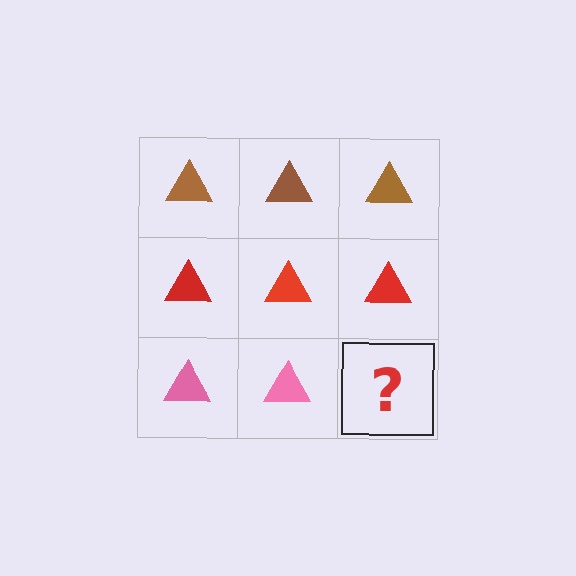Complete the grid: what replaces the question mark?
The question mark should be replaced with a pink triangle.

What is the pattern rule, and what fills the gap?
The rule is that each row has a consistent color. The gap should be filled with a pink triangle.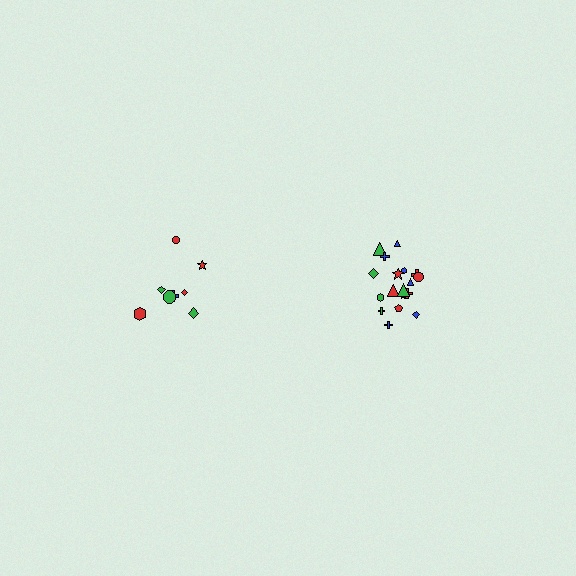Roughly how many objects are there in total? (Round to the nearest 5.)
Roughly 25 objects in total.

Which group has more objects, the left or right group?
The right group.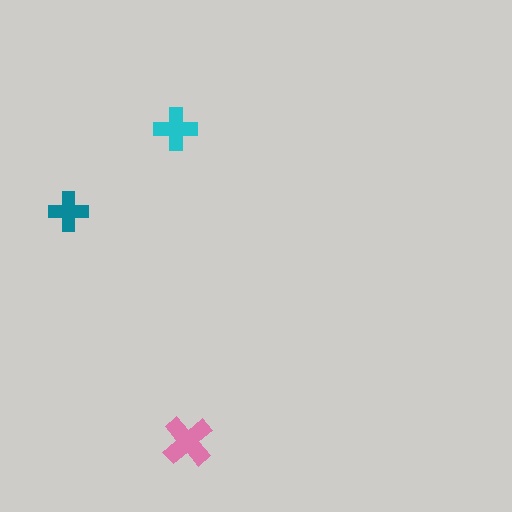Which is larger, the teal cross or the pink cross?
The pink one.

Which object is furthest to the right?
The pink cross is rightmost.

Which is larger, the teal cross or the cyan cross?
The cyan one.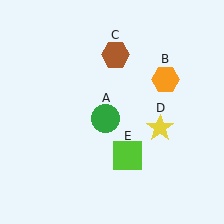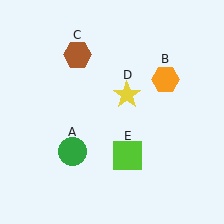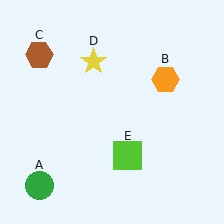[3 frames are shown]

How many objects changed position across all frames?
3 objects changed position: green circle (object A), brown hexagon (object C), yellow star (object D).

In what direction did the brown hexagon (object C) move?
The brown hexagon (object C) moved left.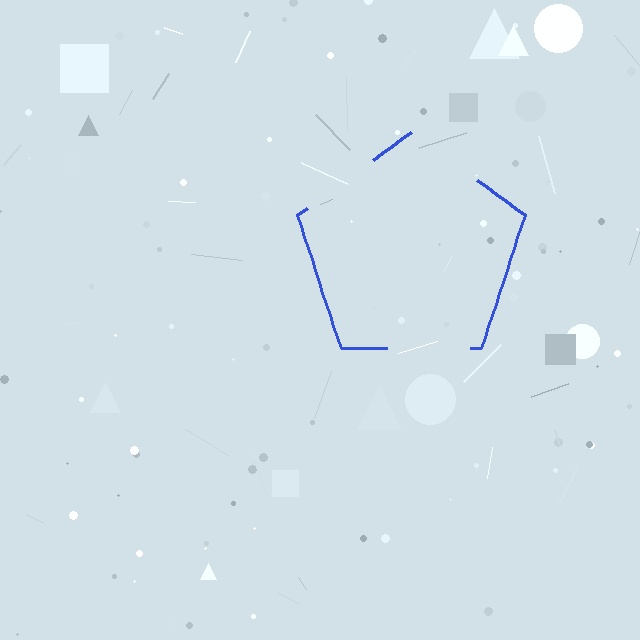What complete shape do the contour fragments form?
The contour fragments form a pentagon.